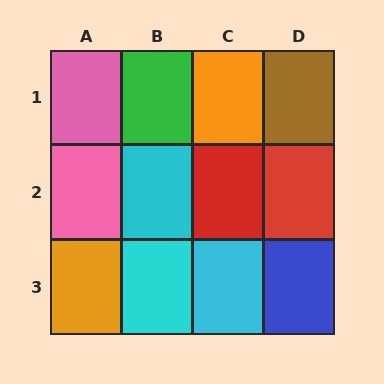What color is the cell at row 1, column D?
Brown.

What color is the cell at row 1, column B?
Green.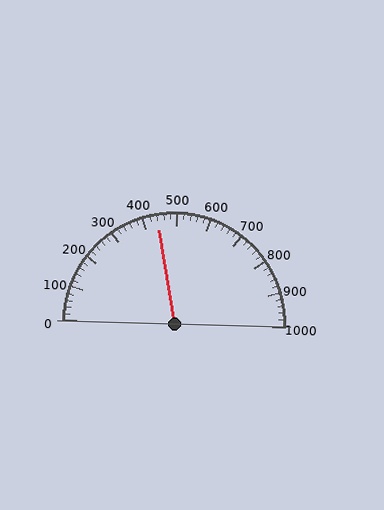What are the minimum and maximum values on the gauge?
The gauge ranges from 0 to 1000.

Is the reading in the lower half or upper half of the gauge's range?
The reading is in the lower half of the range (0 to 1000).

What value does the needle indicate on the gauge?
The needle indicates approximately 440.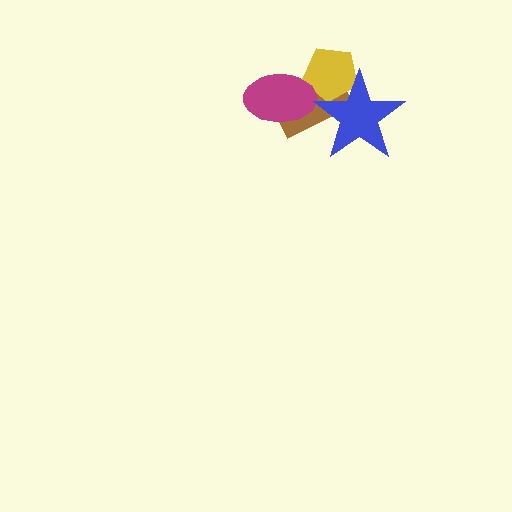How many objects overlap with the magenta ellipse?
2 objects overlap with the magenta ellipse.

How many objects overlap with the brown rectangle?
3 objects overlap with the brown rectangle.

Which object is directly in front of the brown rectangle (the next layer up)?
The yellow pentagon is directly in front of the brown rectangle.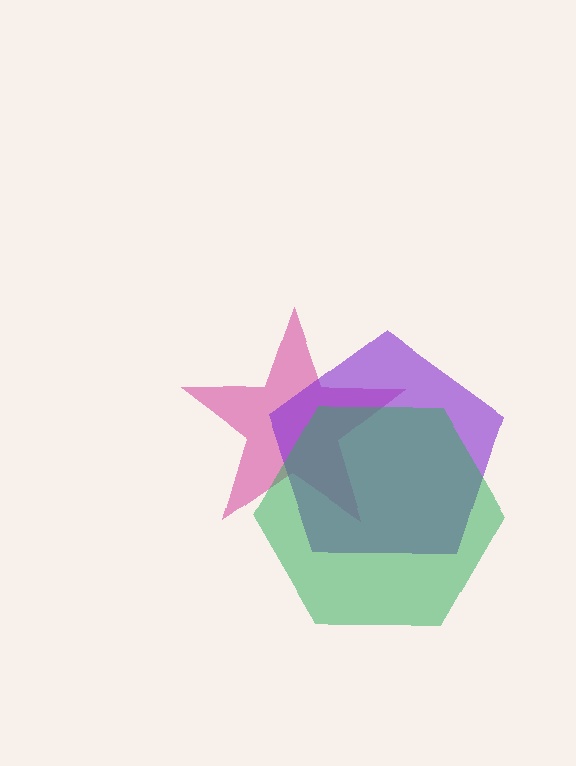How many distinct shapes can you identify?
There are 3 distinct shapes: a magenta star, a purple pentagon, a green hexagon.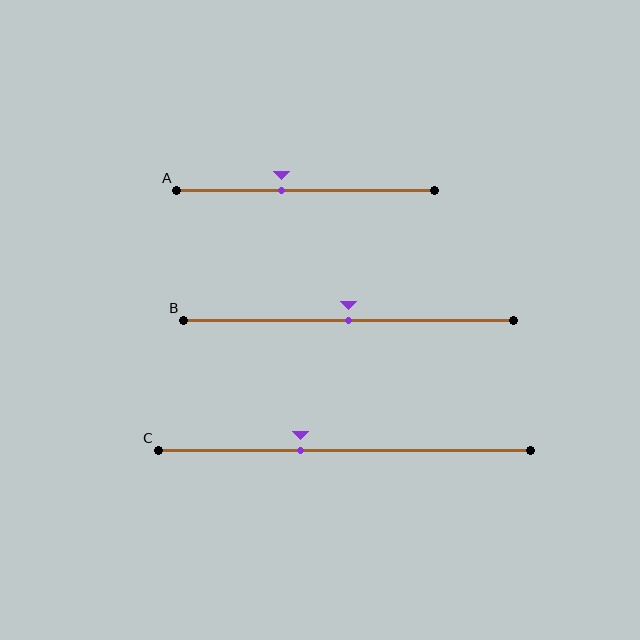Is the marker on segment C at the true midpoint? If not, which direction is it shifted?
No, the marker on segment C is shifted to the left by about 12% of the segment length.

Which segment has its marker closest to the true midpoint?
Segment B has its marker closest to the true midpoint.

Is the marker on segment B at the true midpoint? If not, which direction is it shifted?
Yes, the marker on segment B is at the true midpoint.